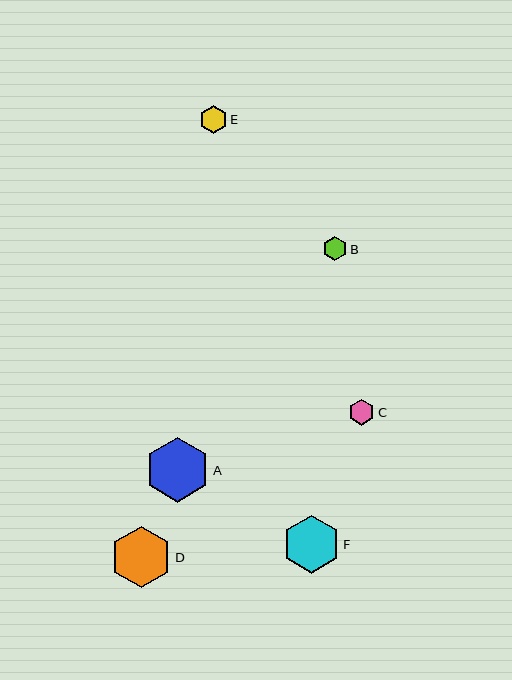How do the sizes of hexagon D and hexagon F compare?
Hexagon D and hexagon F are approximately the same size.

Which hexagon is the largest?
Hexagon A is the largest with a size of approximately 65 pixels.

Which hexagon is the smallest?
Hexagon B is the smallest with a size of approximately 25 pixels.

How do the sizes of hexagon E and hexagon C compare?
Hexagon E and hexagon C are approximately the same size.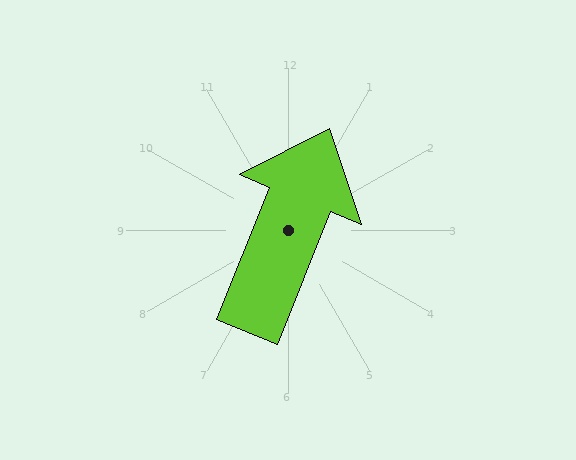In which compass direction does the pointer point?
North.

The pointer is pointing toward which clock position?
Roughly 1 o'clock.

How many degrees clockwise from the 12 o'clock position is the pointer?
Approximately 22 degrees.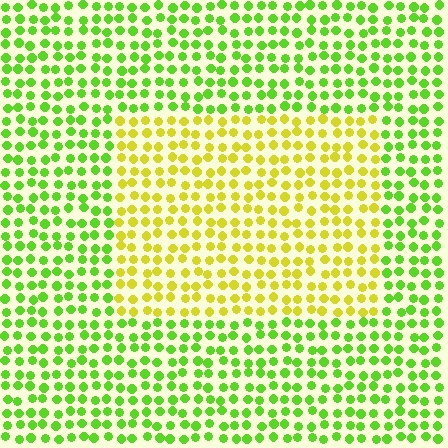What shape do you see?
I see a rectangle.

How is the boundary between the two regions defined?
The boundary is defined purely by a slight shift in hue (about 42 degrees). Spacing, size, and orientation are identical on both sides.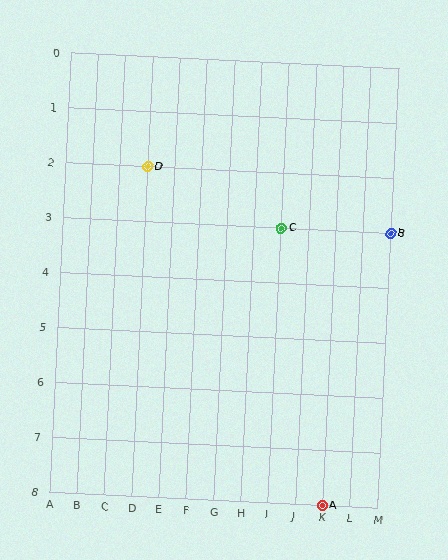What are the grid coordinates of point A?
Point A is at grid coordinates (K, 8).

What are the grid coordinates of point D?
Point D is at grid coordinates (D, 2).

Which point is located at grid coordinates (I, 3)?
Point C is at (I, 3).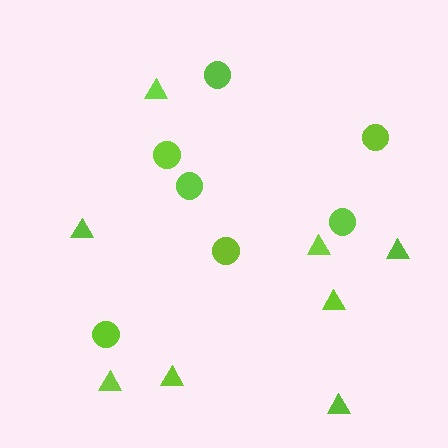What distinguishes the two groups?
There are 2 groups: one group of triangles (8) and one group of circles (7).